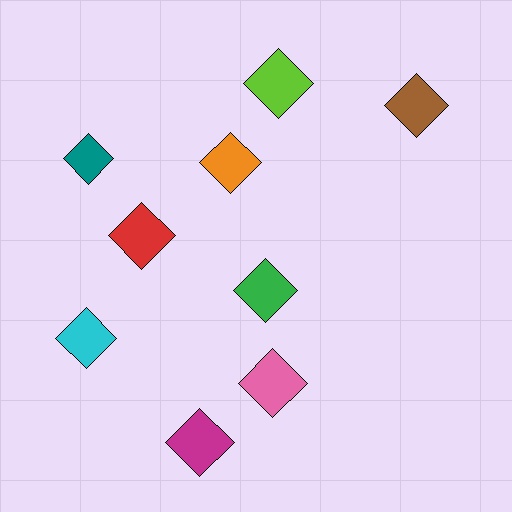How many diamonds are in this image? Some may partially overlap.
There are 9 diamonds.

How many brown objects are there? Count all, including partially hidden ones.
There is 1 brown object.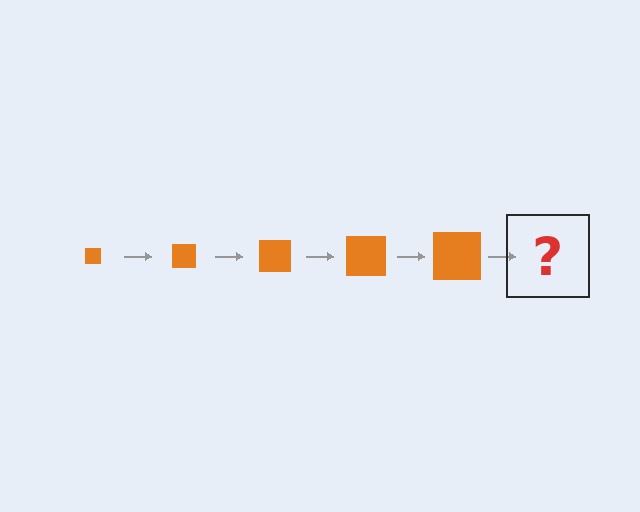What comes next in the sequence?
The next element should be an orange square, larger than the previous one.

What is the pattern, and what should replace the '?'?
The pattern is that the square gets progressively larger each step. The '?' should be an orange square, larger than the previous one.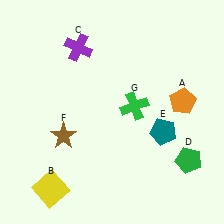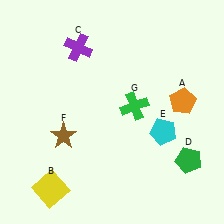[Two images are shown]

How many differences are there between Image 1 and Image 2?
There is 1 difference between the two images.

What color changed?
The pentagon (E) changed from teal in Image 1 to cyan in Image 2.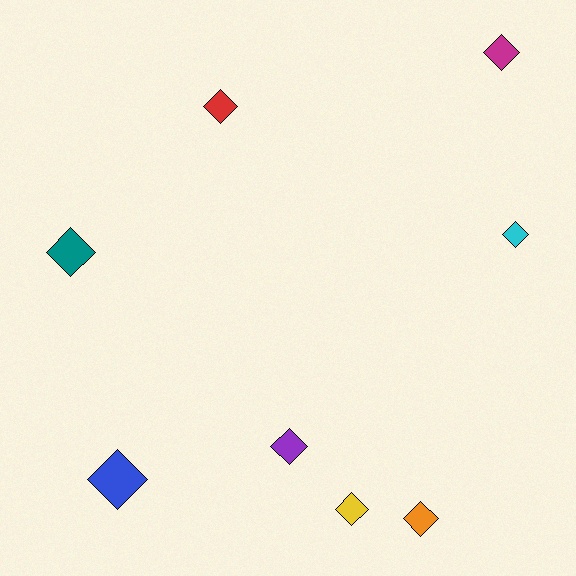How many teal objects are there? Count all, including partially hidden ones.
There is 1 teal object.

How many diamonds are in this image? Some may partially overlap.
There are 8 diamonds.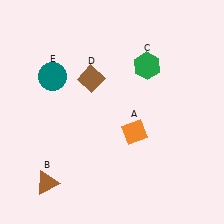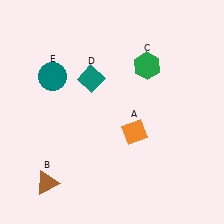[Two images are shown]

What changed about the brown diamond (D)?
In Image 1, D is brown. In Image 2, it changed to teal.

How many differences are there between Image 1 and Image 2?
There is 1 difference between the two images.